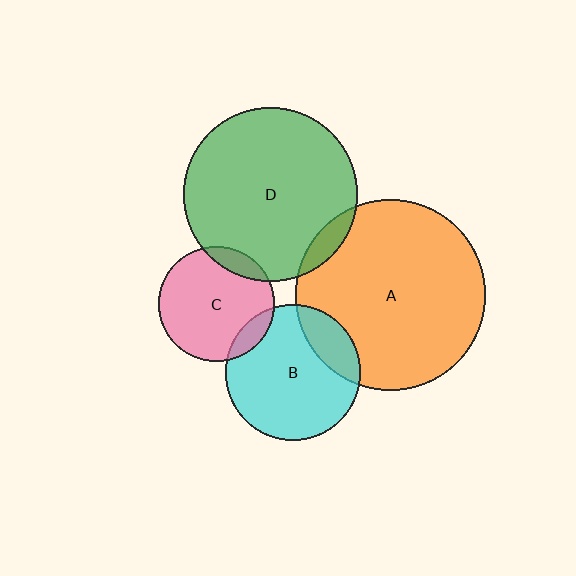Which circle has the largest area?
Circle A (orange).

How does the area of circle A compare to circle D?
Approximately 1.2 times.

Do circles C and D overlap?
Yes.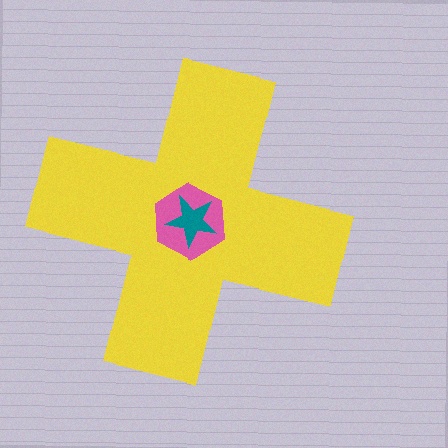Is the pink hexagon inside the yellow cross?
Yes.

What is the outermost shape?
The yellow cross.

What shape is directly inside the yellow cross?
The pink hexagon.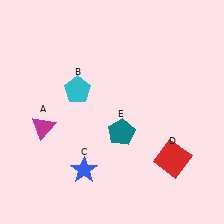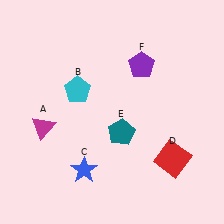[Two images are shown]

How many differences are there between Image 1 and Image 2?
There is 1 difference between the two images.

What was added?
A purple pentagon (F) was added in Image 2.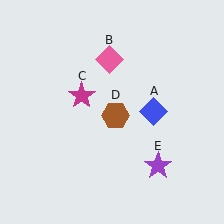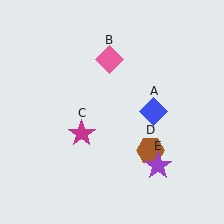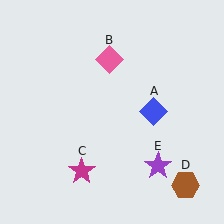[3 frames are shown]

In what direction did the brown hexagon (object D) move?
The brown hexagon (object D) moved down and to the right.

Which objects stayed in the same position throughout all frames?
Blue diamond (object A) and pink diamond (object B) and purple star (object E) remained stationary.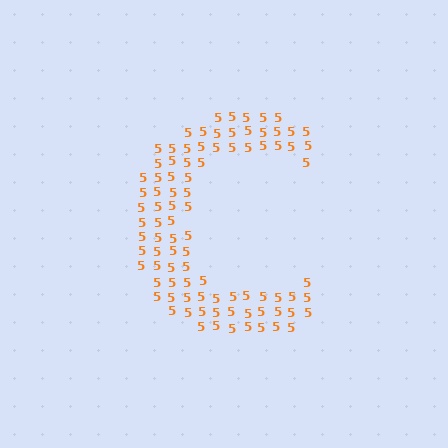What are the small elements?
The small elements are digit 5's.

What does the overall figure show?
The overall figure shows the letter C.